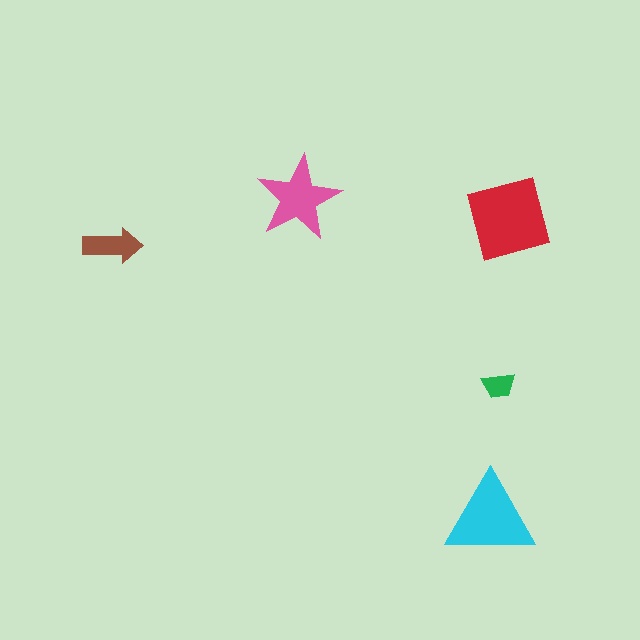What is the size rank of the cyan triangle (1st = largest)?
2nd.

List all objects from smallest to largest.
The green trapezoid, the brown arrow, the pink star, the cyan triangle, the red square.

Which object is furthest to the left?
The brown arrow is leftmost.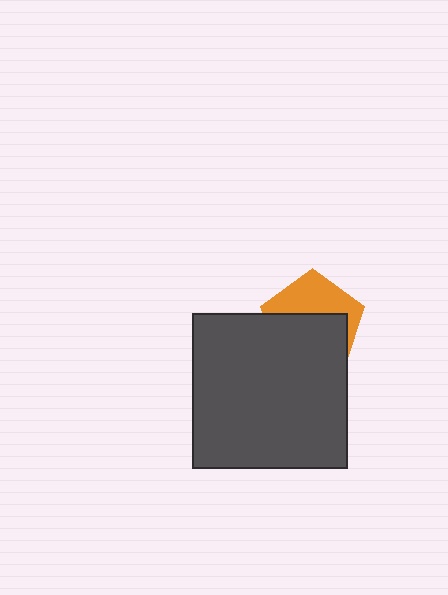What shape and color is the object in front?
The object in front is a dark gray square.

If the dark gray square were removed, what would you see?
You would see the complete orange pentagon.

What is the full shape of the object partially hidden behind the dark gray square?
The partially hidden object is an orange pentagon.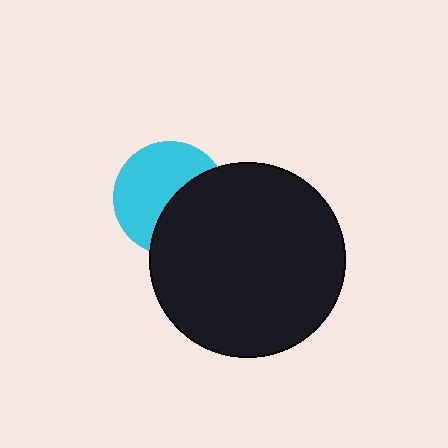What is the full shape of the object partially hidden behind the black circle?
The partially hidden object is a cyan circle.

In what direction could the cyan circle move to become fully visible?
The cyan circle could move toward the upper-left. That would shift it out from behind the black circle entirely.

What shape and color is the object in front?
The object in front is a black circle.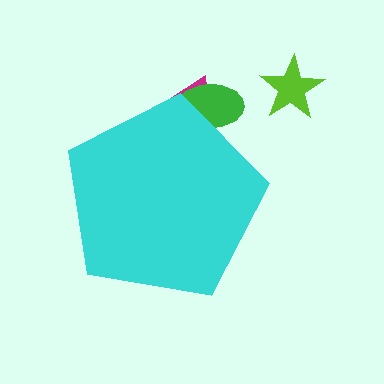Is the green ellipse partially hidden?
Yes, the green ellipse is partially hidden behind the cyan pentagon.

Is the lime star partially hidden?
No, the lime star is fully visible.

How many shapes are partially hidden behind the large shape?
2 shapes are partially hidden.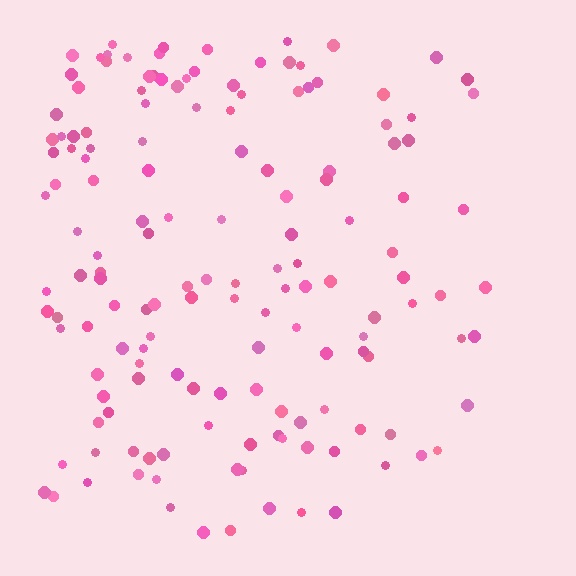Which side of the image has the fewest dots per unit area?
The right.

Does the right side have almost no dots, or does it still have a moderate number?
Still a moderate number, just noticeably fewer than the left.